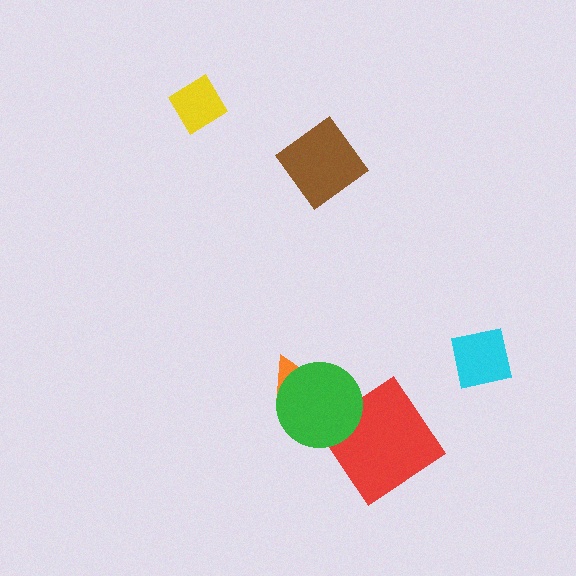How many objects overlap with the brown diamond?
0 objects overlap with the brown diamond.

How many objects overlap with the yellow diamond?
0 objects overlap with the yellow diamond.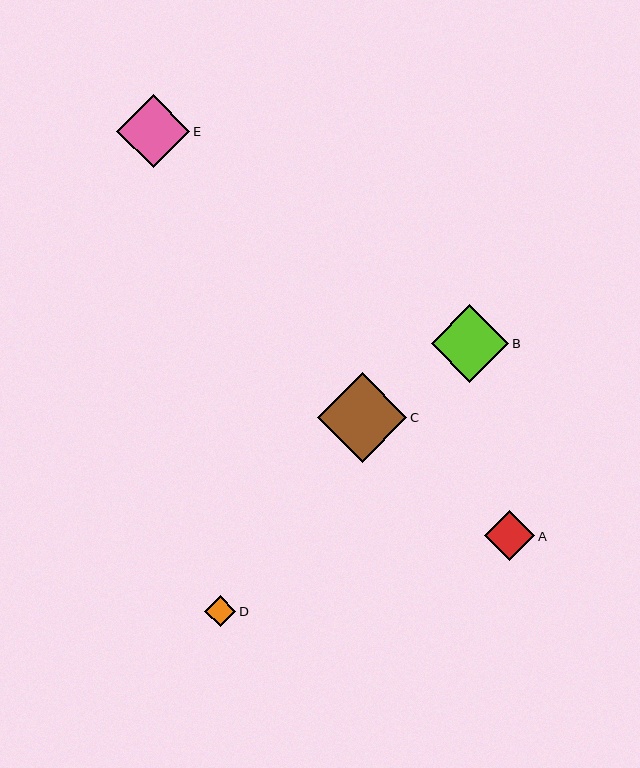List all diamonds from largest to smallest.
From largest to smallest: C, B, E, A, D.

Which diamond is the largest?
Diamond C is the largest with a size of approximately 89 pixels.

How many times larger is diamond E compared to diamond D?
Diamond E is approximately 2.4 times the size of diamond D.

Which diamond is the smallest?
Diamond D is the smallest with a size of approximately 31 pixels.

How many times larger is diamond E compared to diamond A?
Diamond E is approximately 1.5 times the size of diamond A.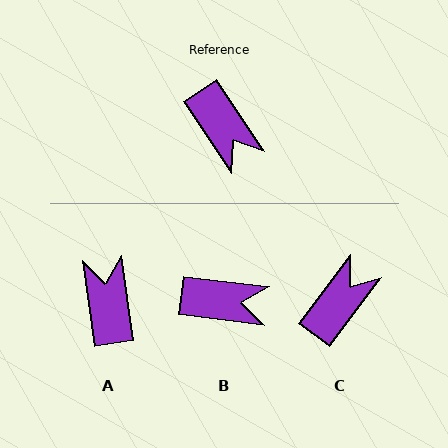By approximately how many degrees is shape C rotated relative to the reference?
Approximately 110 degrees counter-clockwise.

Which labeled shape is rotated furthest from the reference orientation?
A, about 154 degrees away.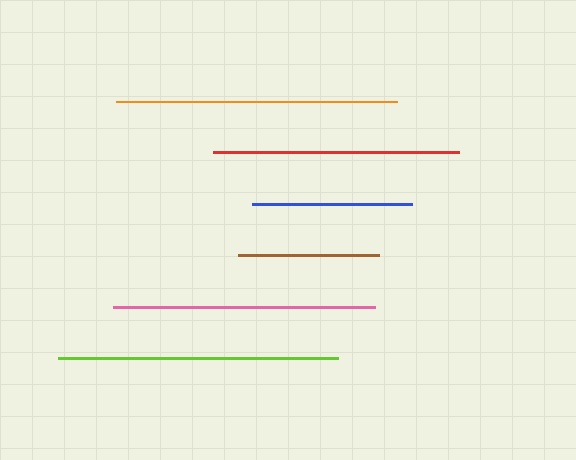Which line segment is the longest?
The orange line is the longest at approximately 280 pixels.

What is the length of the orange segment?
The orange segment is approximately 280 pixels long.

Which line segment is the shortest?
The brown line is the shortest at approximately 140 pixels.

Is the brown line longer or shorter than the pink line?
The pink line is longer than the brown line.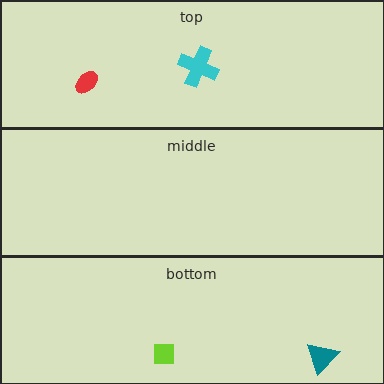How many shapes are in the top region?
2.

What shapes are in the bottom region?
The teal triangle, the lime square.